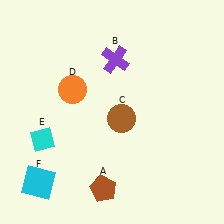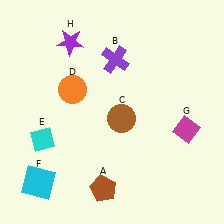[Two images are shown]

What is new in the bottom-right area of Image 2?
A magenta diamond (G) was added in the bottom-right area of Image 2.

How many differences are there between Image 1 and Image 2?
There are 2 differences between the two images.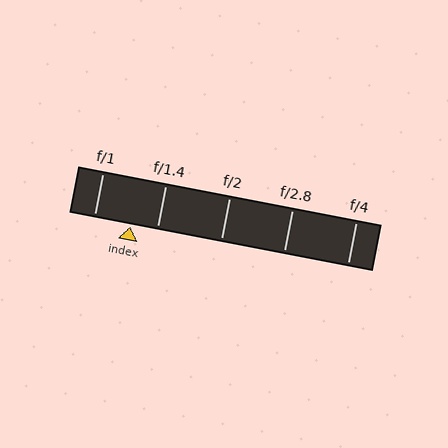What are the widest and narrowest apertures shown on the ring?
The widest aperture shown is f/1 and the narrowest is f/4.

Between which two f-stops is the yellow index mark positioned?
The index mark is between f/1 and f/1.4.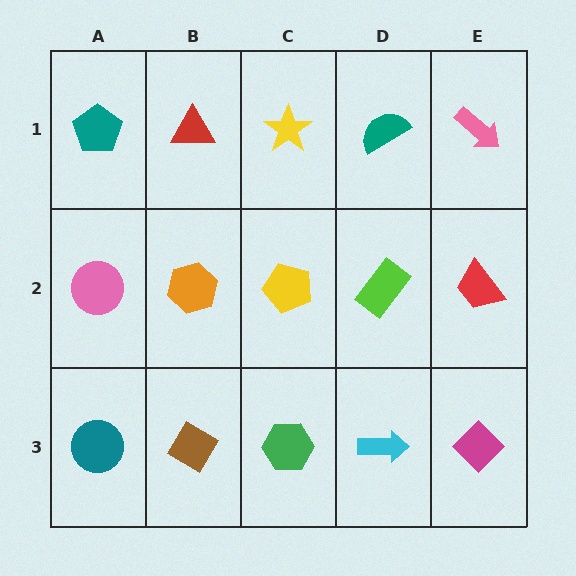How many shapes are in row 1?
5 shapes.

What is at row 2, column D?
A lime rectangle.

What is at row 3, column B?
A brown diamond.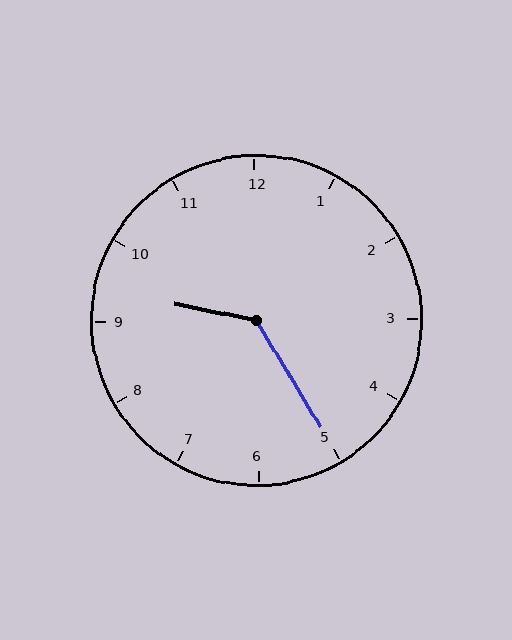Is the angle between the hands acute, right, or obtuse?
It is obtuse.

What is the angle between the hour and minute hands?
Approximately 132 degrees.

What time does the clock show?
9:25.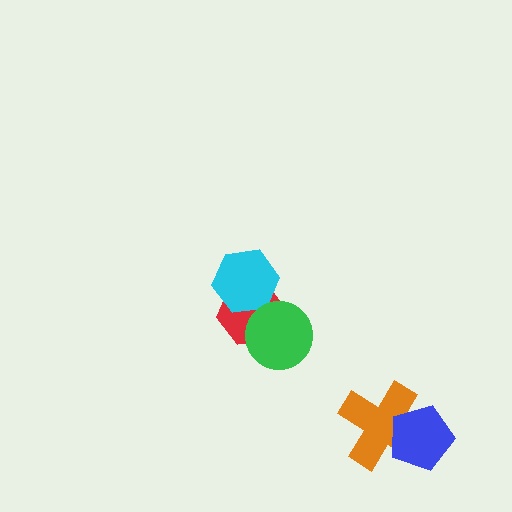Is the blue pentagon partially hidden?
No, no other shape covers it.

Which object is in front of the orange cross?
The blue pentagon is in front of the orange cross.